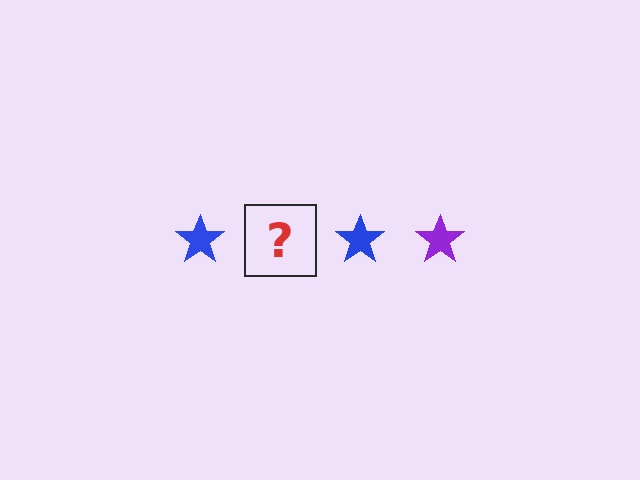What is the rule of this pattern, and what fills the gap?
The rule is that the pattern cycles through blue, purple stars. The gap should be filled with a purple star.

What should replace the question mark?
The question mark should be replaced with a purple star.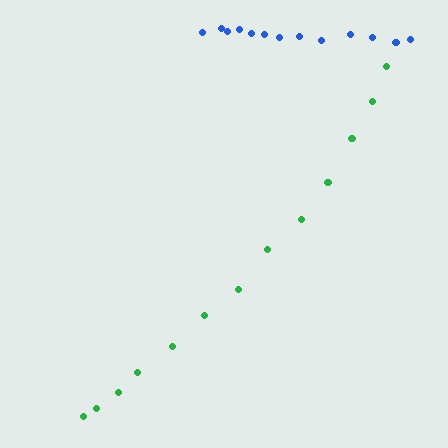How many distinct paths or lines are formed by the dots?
There are 2 distinct paths.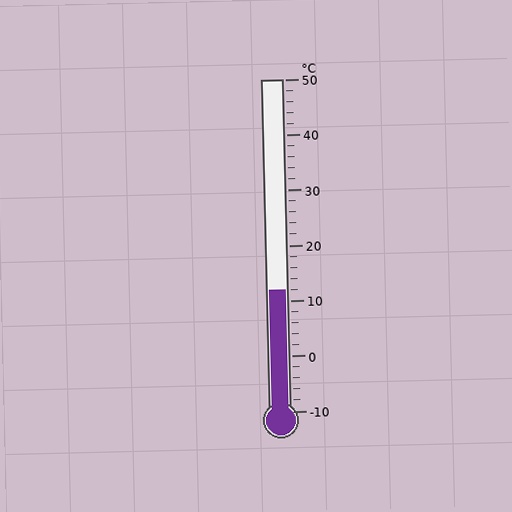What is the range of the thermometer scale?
The thermometer scale ranges from -10°C to 50°C.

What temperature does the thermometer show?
The thermometer shows approximately 12°C.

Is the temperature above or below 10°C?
The temperature is above 10°C.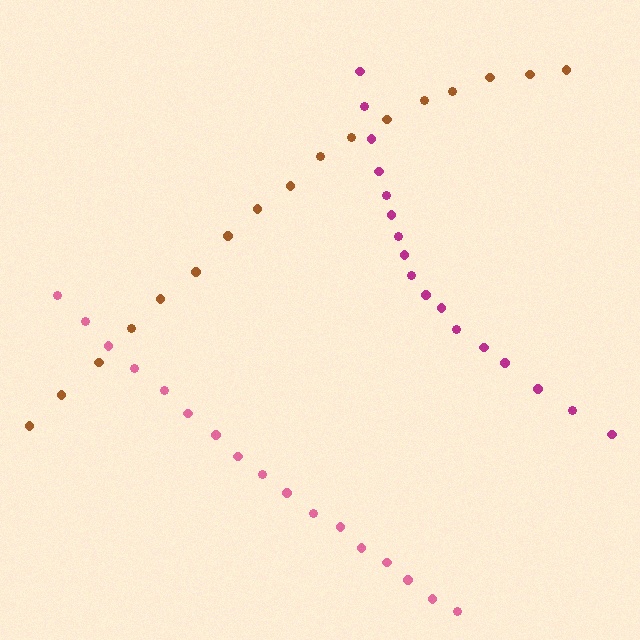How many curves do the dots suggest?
There are 3 distinct paths.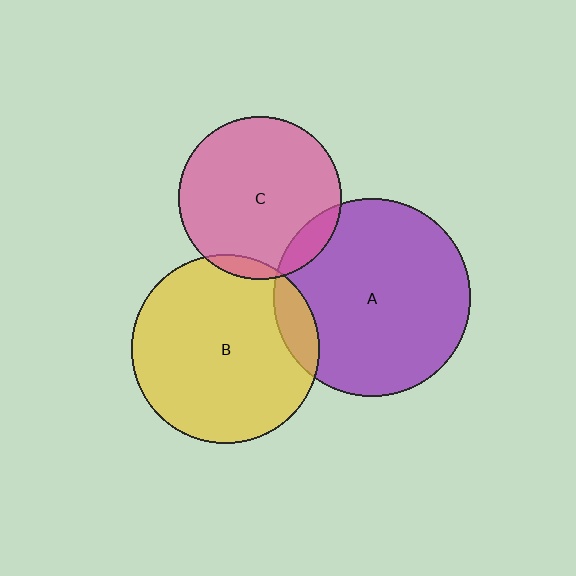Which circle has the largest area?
Circle A (purple).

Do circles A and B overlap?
Yes.